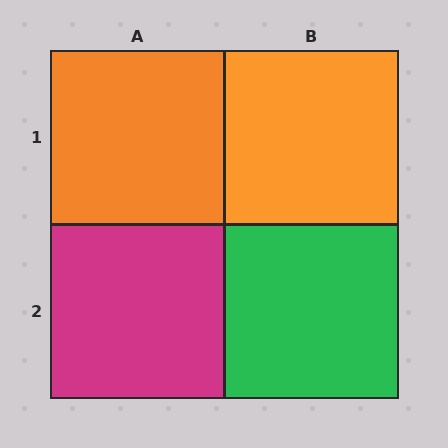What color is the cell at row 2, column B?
Green.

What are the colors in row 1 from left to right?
Orange, orange.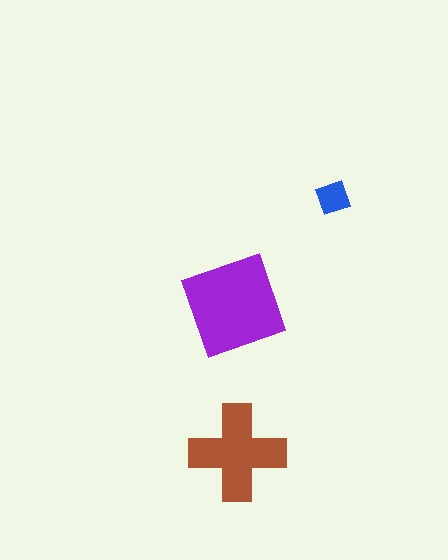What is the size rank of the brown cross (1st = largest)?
2nd.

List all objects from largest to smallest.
The purple diamond, the brown cross, the blue square.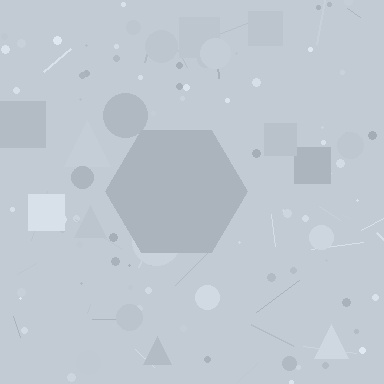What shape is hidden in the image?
A hexagon is hidden in the image.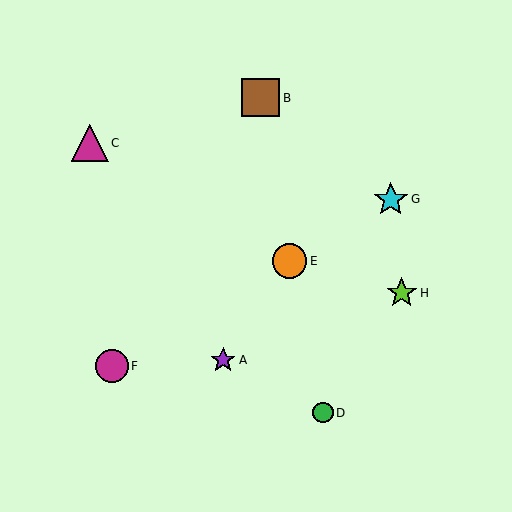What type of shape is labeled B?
Shape B is a brown square.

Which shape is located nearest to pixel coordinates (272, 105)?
The brown square (labeled B) at (261, 98) is nearest to that location.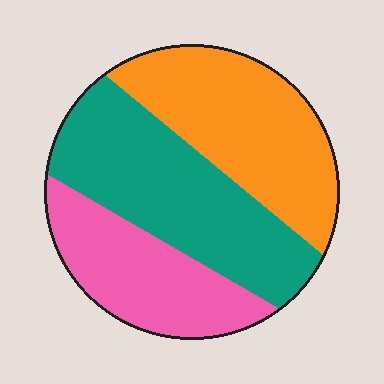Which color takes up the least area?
Pink, at roughly 25%.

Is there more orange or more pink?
Orange.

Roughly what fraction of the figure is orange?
Orange covers about 35% of the figure.